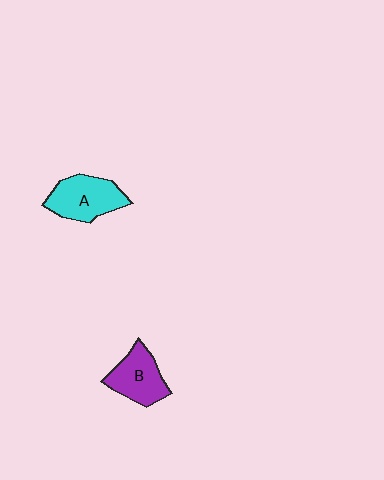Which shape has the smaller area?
Shape B (purple).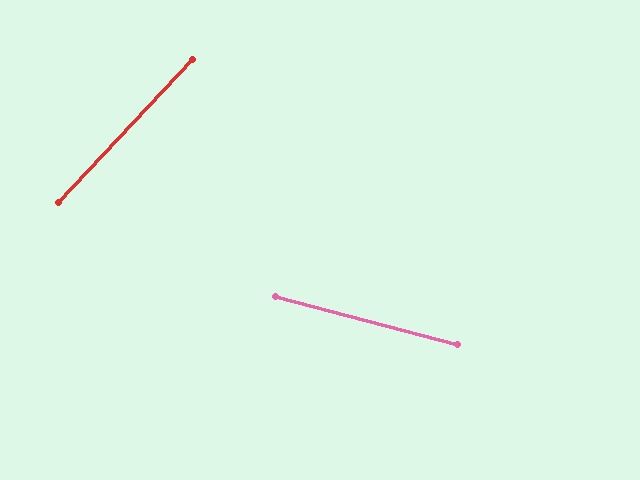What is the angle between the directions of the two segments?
Approximately 61 degrees.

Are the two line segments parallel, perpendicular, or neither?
Neither parallel nor perpendicular — they differ by about 61°.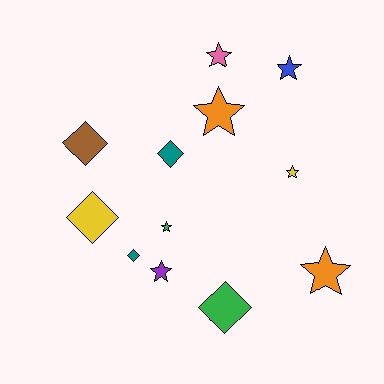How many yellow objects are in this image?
There are 2 yellow objects.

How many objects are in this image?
There are 12 objects.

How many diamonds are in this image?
There are 5 diamonds.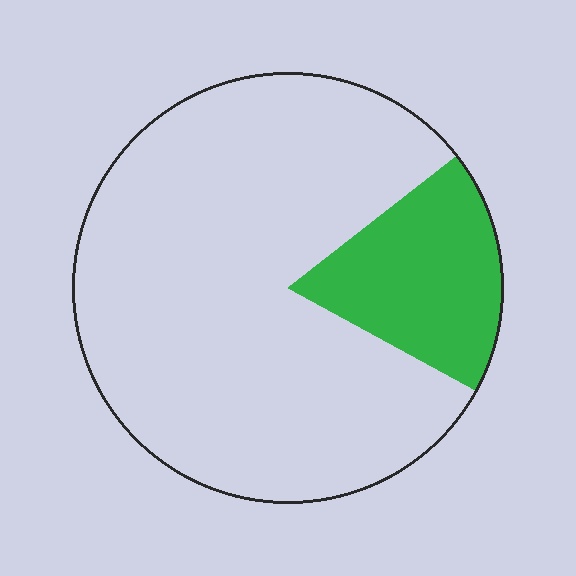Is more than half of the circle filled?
No.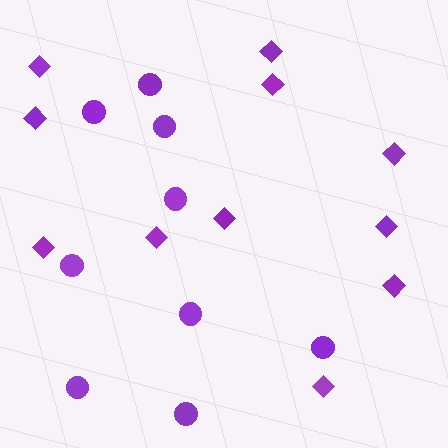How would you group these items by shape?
There are 2 groups: one group of diamonds (11) and one group of circles (9).